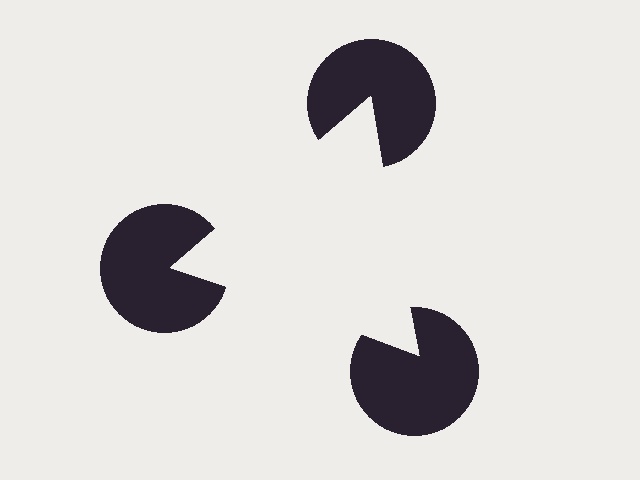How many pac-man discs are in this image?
There are 3 — one at each vertex of the illusory triangle.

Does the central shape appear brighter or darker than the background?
It typically appears slightly brighter than the background, even though no actual brightness change is drawn.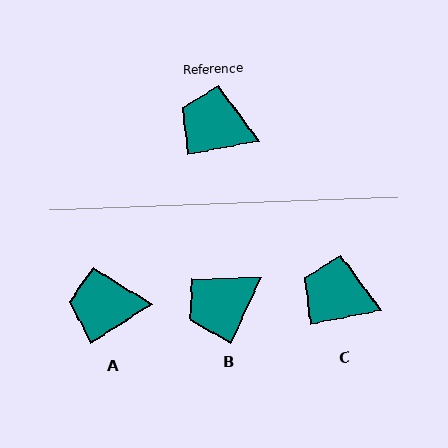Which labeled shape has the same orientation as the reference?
C.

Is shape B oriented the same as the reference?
No, it is off by about 55 degrees.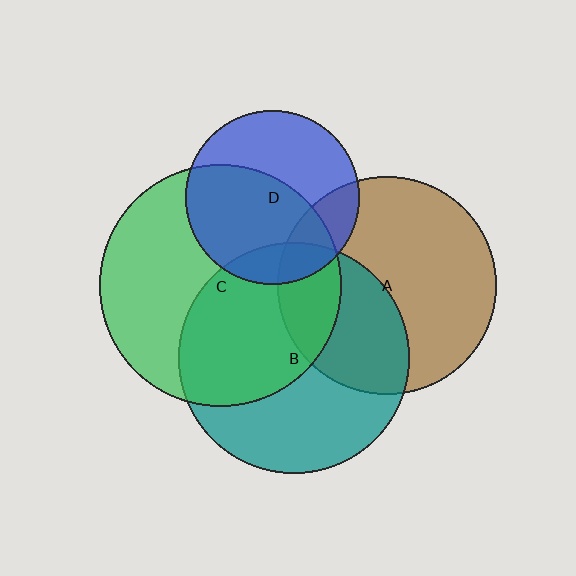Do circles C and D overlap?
Yes.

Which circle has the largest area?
Circle C (green).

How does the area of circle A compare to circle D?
Approximately 1.6 times.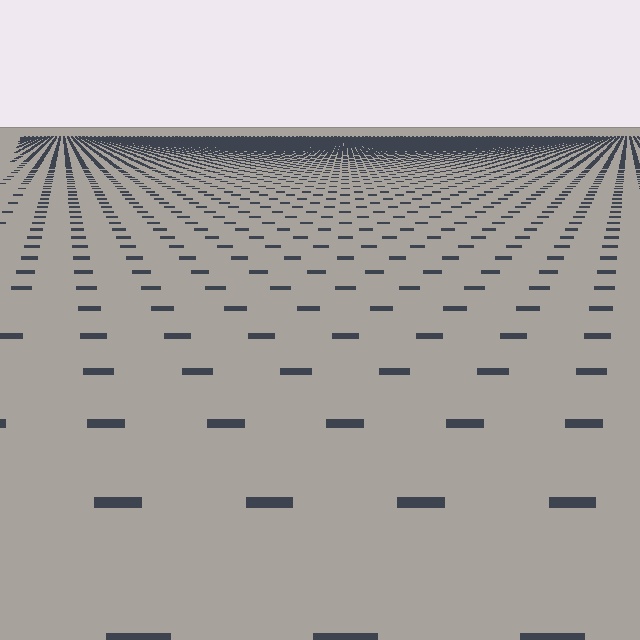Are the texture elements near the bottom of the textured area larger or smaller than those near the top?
Larger. Near the bottom, elements are closer to the viewer and appear at a bigger on-screen size.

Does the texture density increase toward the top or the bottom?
Density increases toward the top.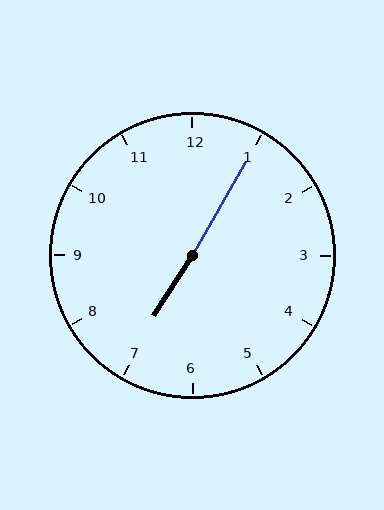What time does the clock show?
7:05.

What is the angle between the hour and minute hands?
Approximately 178 degrees.